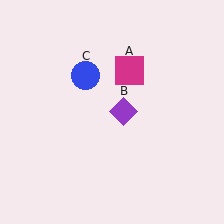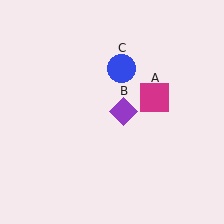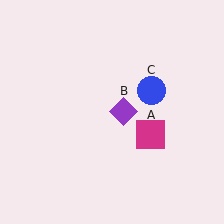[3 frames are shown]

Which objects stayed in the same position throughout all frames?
Purple diamond (object B) remained stationary.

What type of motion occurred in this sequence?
The magenta square (object A), blue circle (object C) rotated clockwise around the center of the scene.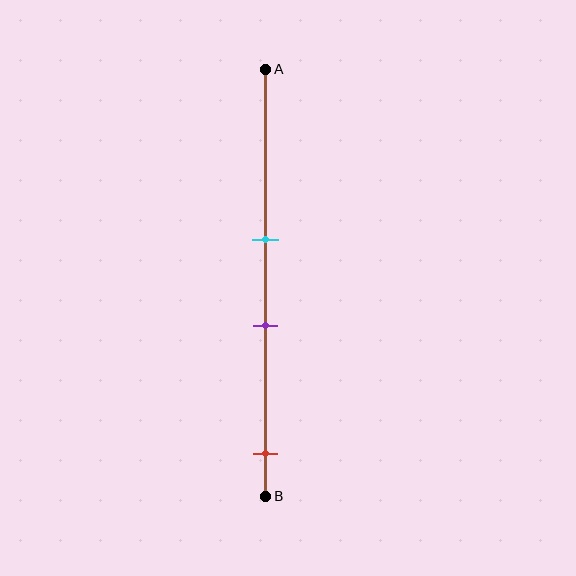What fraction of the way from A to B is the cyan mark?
The cyan mark is approximately 40% (0.4) of the way from A to B.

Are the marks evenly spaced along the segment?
No, the marks are not evenly spaced.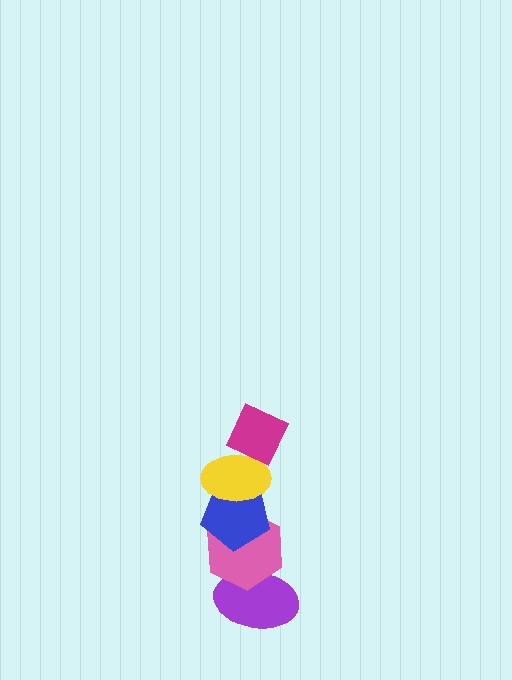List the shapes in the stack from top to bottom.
From top to bottom: the magenta diamond, the yellow ellipse, the blue pentagon, the pink hexagon, the purple ellipse.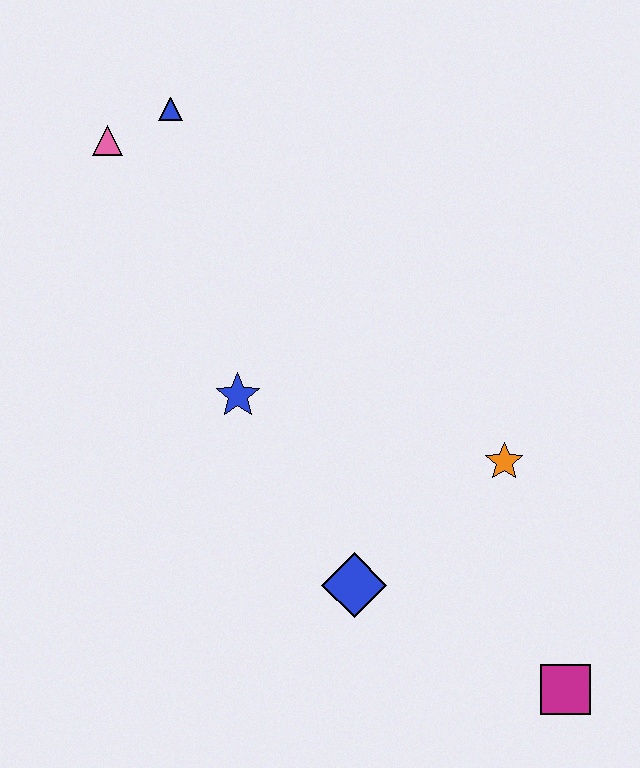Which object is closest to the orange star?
The blue diamond is closest to the orange star.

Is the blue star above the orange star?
Yes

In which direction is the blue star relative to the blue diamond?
The blue star is above the blue diamond.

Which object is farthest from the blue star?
The magenta square is farthest from the blue star.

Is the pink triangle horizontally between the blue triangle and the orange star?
No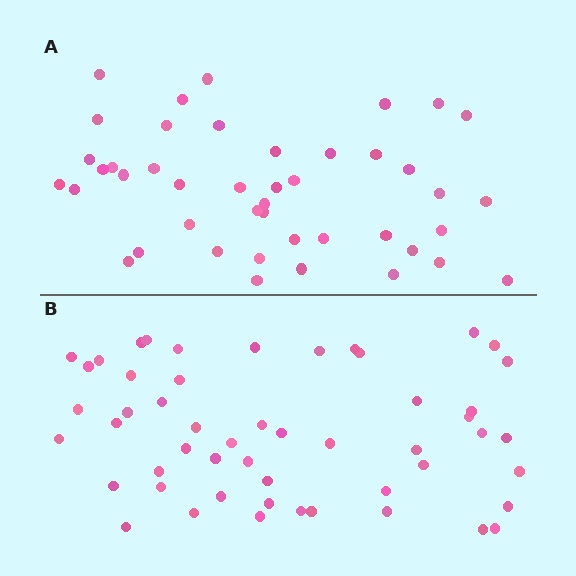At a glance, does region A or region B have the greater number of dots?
Region B (the bottom region) has more dots.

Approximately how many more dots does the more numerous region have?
Region B has roughly 8 or so more dots than region A.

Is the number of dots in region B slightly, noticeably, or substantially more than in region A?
Region B has only slightly more — the two regions are fairly close. The ratio is roughly 1.2 to 1.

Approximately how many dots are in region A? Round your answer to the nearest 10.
About 40 dots. (The exact count is 44, which rounds to 40.)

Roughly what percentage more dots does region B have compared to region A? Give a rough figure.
About 20% more.